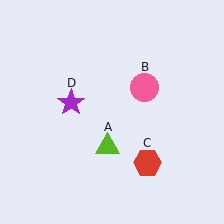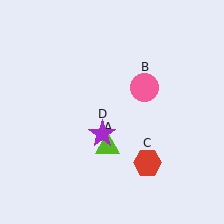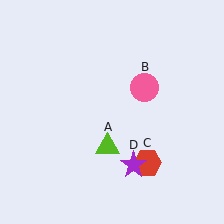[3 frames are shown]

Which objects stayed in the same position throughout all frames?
Lime triangle (object A) and pink circle (object B) and red hexagon (object C) remained stationary.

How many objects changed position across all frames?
1 object changed position: purple star (object D).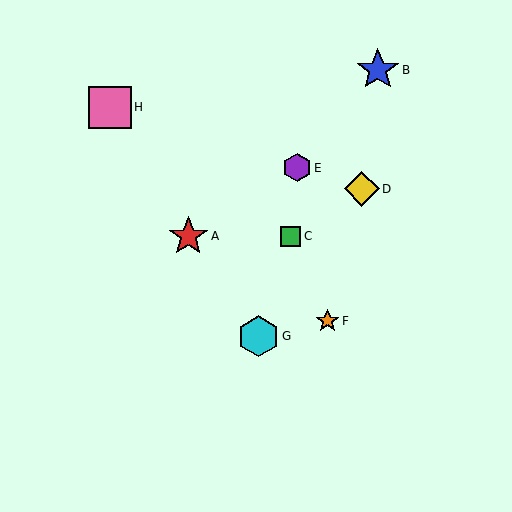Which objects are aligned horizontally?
Objects A, C are aligned horizontally.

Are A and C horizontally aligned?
Yes, both are at y≈236.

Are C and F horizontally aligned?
No, C is at y≈236 and F is at y≈321.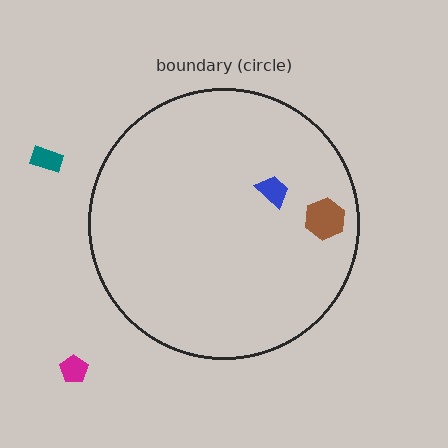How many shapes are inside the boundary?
2 inside, 2 outside.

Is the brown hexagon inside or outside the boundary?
Inside.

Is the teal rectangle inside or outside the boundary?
Outside.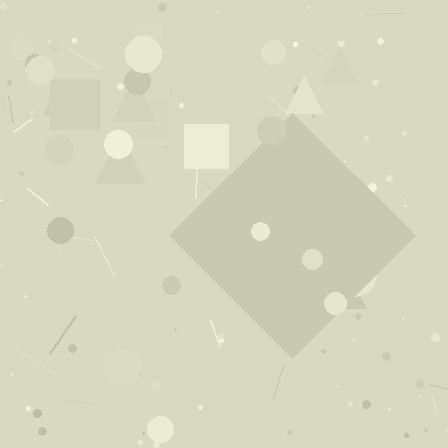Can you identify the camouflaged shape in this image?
The camouflaged shape is a diamond.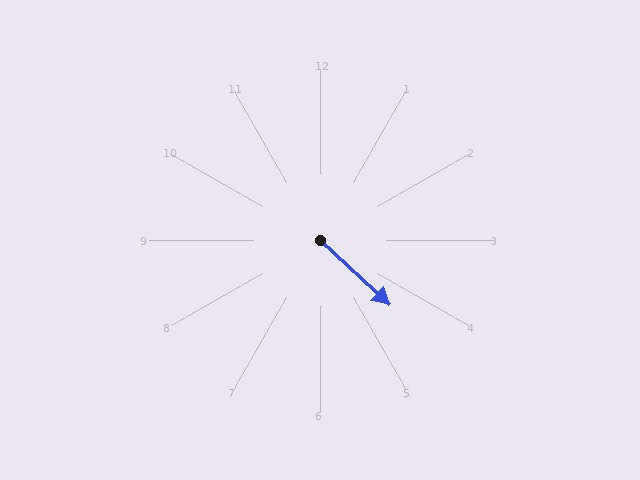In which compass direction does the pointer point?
Southeast.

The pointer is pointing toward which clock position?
Roughly 4 o'clock.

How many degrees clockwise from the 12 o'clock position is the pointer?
Approximately 133 degrees.